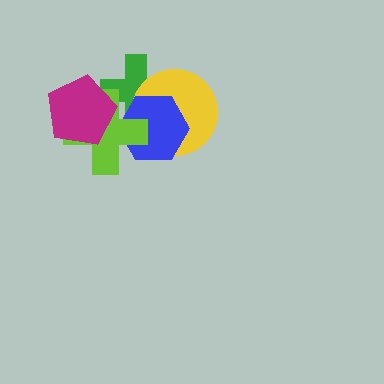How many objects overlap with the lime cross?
4 objects overlap with the lime cross.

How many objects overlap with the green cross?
4 objects overlap with the green cross.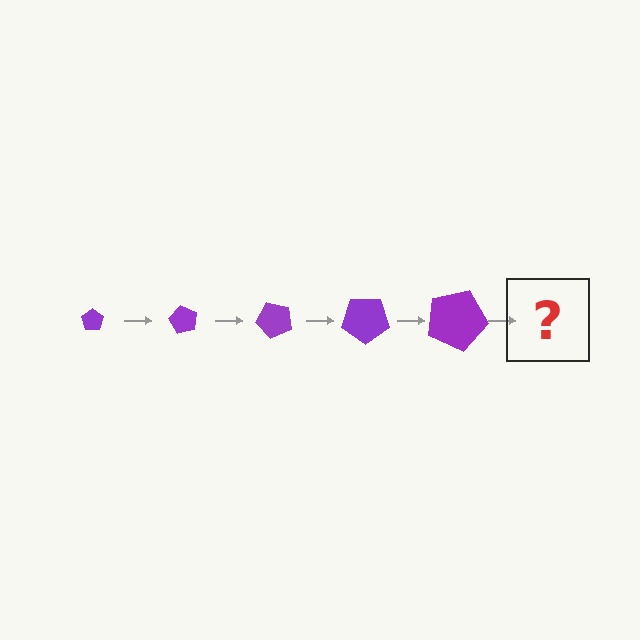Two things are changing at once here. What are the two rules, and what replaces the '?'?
The two rules are that the pentagon grows larger each step and it rotates 60 degrees each step. The '?' should be a pentagon, larger than the previous one and rotated 300 degrees from the start.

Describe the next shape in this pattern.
It should be a pentagon, larger than the previous one and rotated 300 degrees from the start.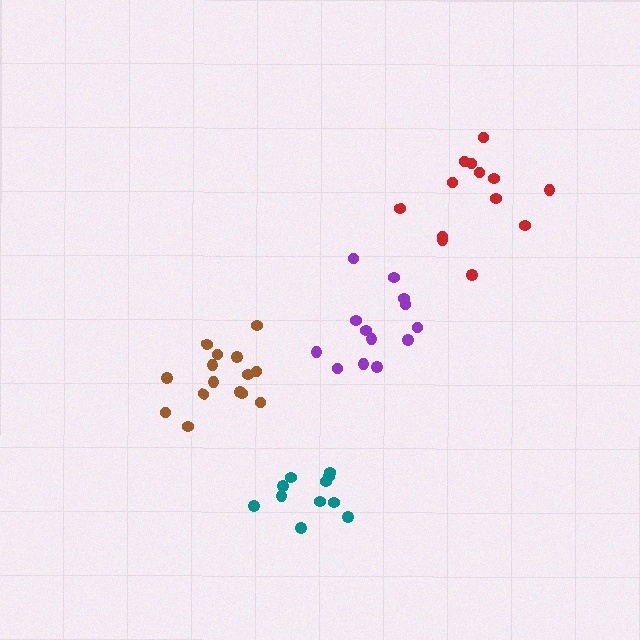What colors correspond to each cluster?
The clusters are colored: teal, red, purple, brown.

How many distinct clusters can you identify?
There are 4 distinct clusters.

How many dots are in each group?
Group 1: 11 dots, Group 2: 13 dots, Group 3: 13 dots, Group 4: 15 dots (52 total).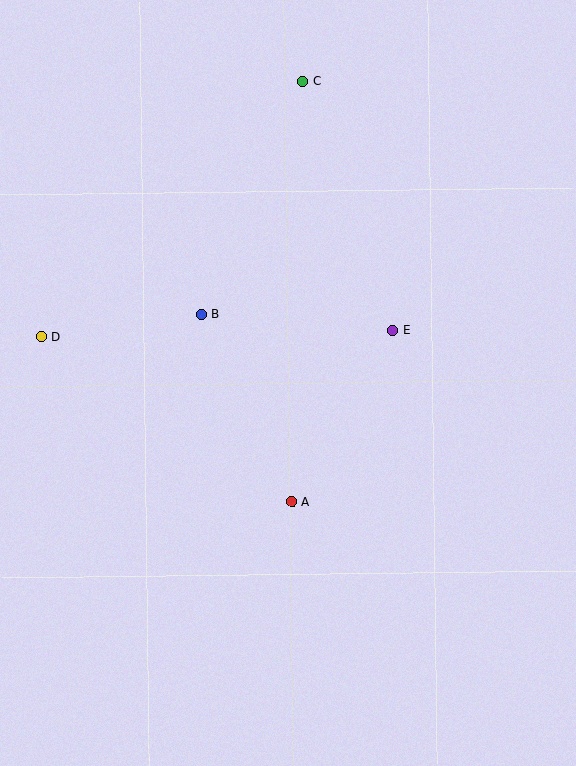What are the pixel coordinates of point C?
Point C is at (303, 81).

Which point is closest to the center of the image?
Point B at (201, 314) is closest to the center.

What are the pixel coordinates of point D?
Point D is at (42, 337).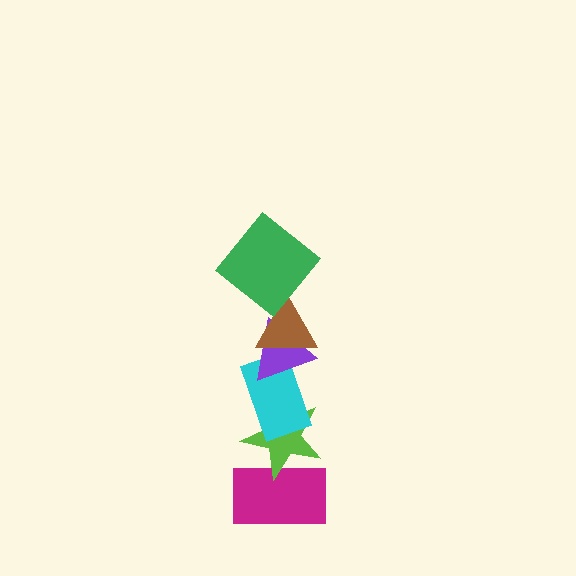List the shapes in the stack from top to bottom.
From top to bottom: the green diamond, the brown triangle, the purple triangle, the cyan rectangle, the lime star, the magenta rectangle.